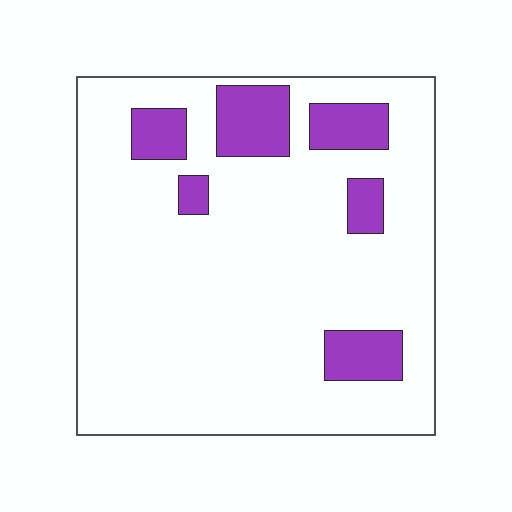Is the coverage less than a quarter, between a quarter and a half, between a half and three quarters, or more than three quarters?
Less than a quarter.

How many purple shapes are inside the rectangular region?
6.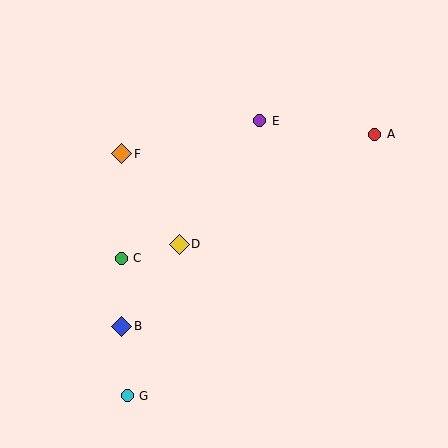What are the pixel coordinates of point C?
Point C is at (121, 258).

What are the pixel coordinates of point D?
Point D is at (179, 244).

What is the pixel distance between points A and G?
The distance between A and G is 360 pixels.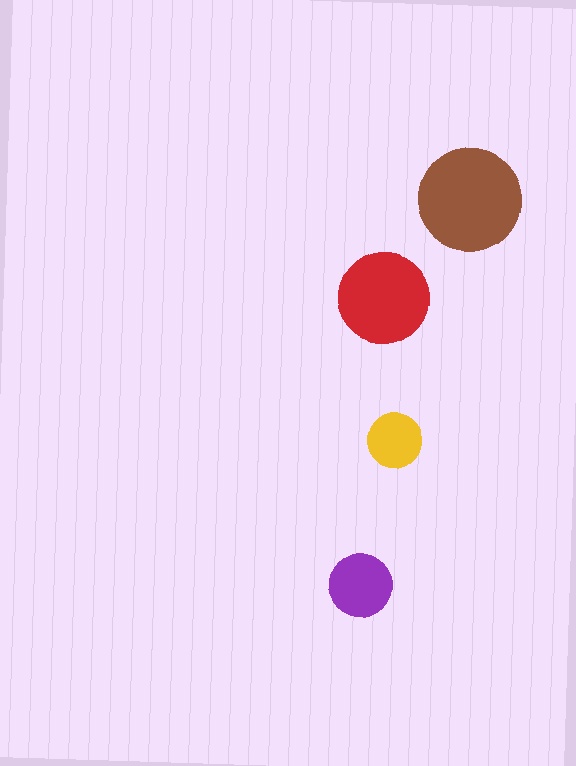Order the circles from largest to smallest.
the brown one, the red one, the purple one, the yellow one.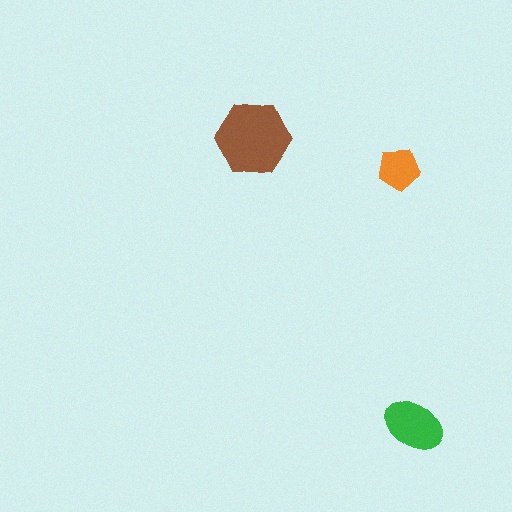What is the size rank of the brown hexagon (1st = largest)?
1st.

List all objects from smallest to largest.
The orange pentagon, the green ellipse, the brown hexagon.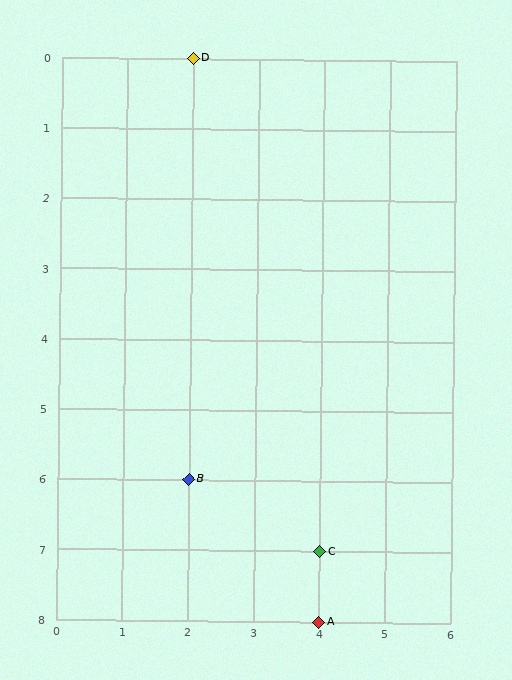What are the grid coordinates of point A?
Point A is at grid coordinates (4, 8).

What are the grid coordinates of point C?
Point C is at grid coordinates (4, 7).